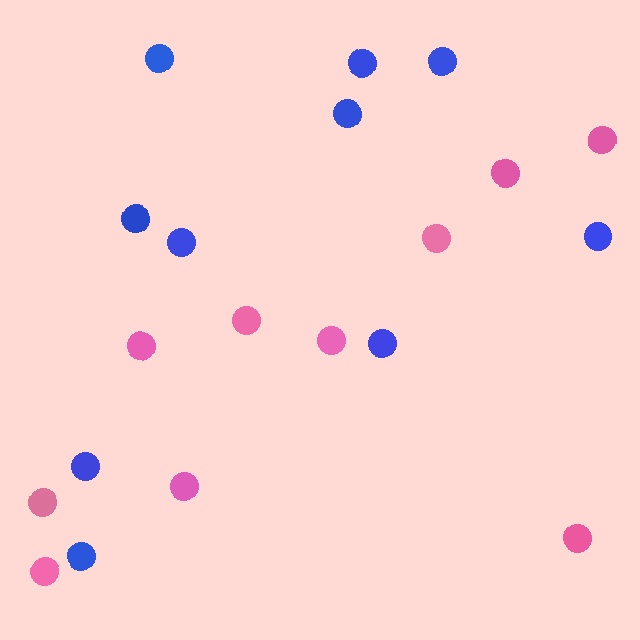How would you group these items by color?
There are 2 groups: one group of pink circles (10) and one group of blue circles (10).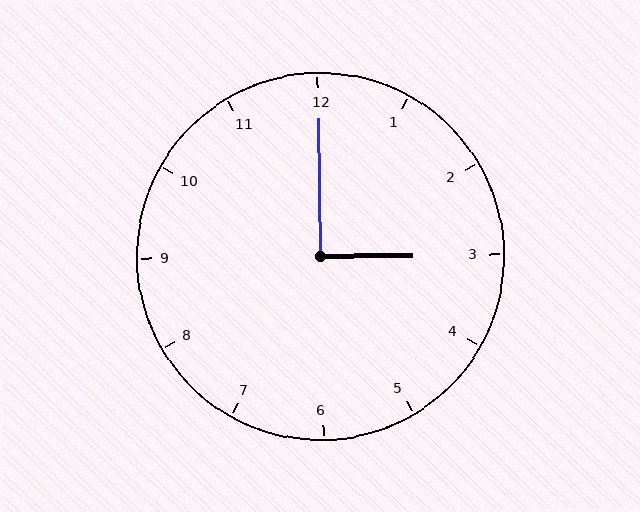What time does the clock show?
3:00.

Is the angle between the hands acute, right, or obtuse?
It is right.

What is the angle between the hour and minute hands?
Approximately 90 degrees.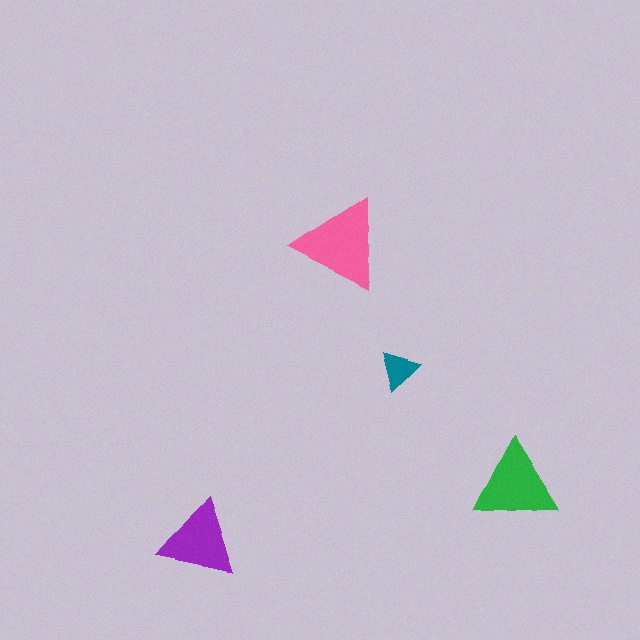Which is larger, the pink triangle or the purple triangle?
The pink one.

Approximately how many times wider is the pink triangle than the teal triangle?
About 2.5 times wider.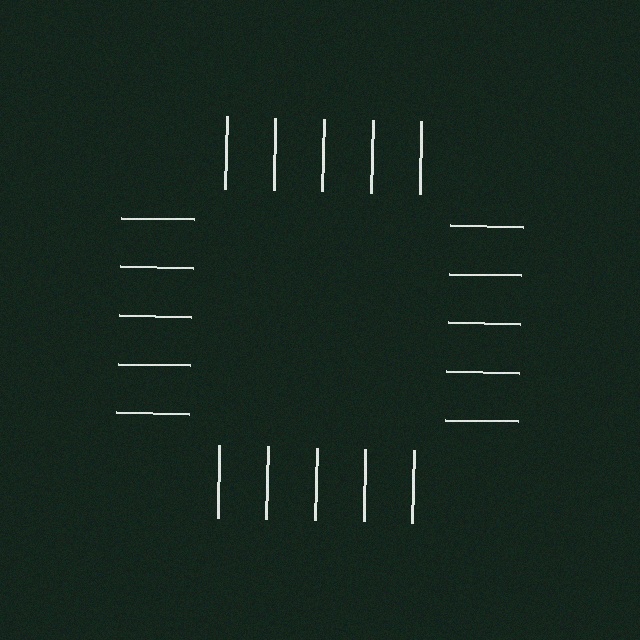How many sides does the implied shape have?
4 sides — the line-ends trace a square.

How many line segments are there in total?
20 — 5 along each of the 4 edges.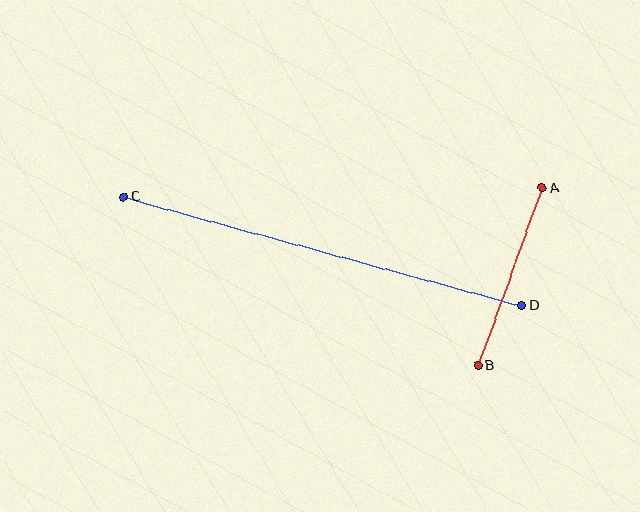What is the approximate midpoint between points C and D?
The midpoint is at approximately (323, 251) pixels.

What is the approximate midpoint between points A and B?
The midpoint is at approximately (510, 277) pixels.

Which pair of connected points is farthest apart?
Points C and D are farthest apart.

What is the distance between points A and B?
The distance is approximately 189 pixels.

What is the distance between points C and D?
The distance is approximately 413 pixels.